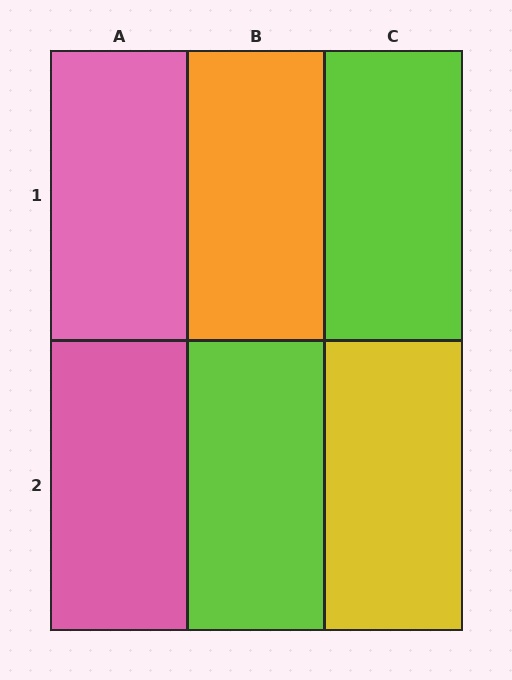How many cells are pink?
2 cells are pink.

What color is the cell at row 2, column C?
Yellow.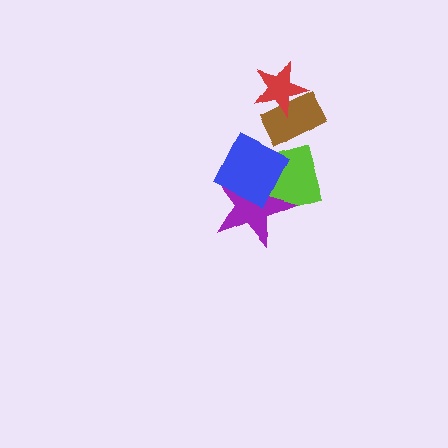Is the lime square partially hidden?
Yes, it is partially covered by another shape.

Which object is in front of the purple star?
The blue diamond is in front of the purple star.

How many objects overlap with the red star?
1 object overlaps with the red star.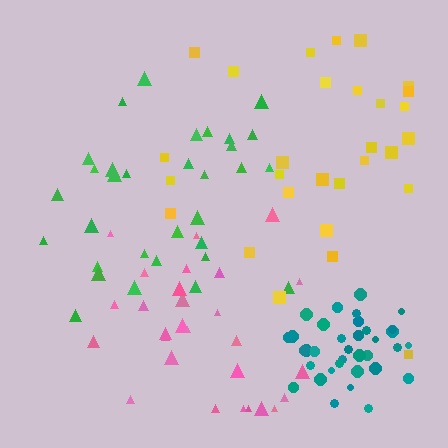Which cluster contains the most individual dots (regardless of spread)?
Teal (35).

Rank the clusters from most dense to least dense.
teal, green, pink, yellow.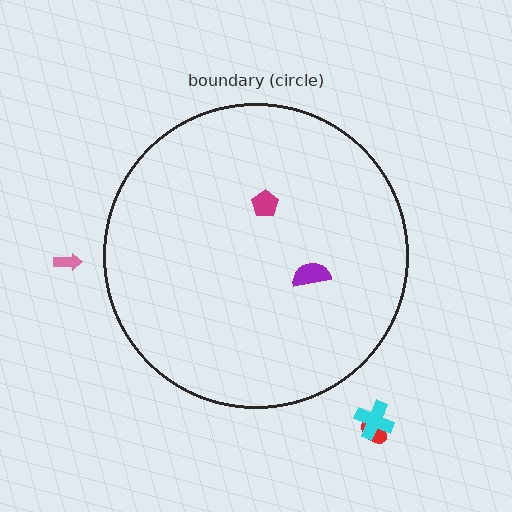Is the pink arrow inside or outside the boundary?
Outside.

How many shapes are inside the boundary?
2 inside, 3 outside.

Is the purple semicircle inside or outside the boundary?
Inside.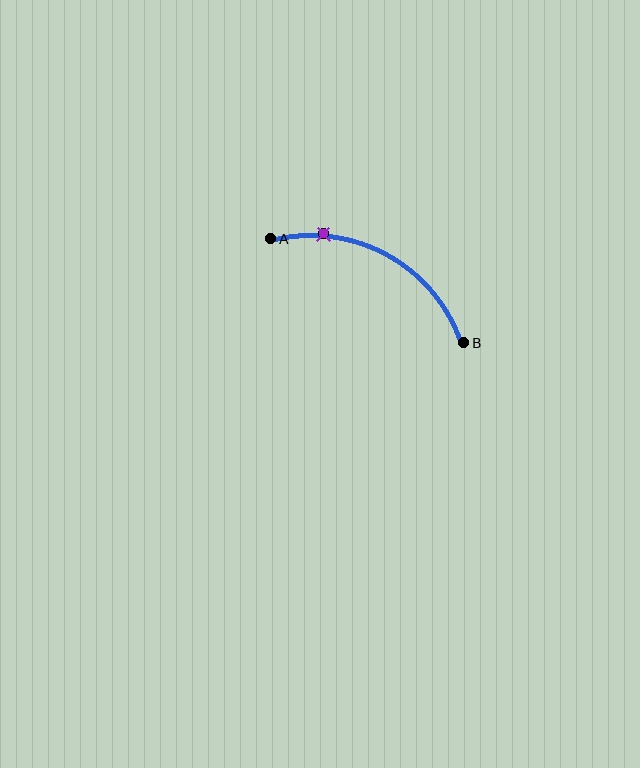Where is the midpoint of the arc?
The arc midpoint is the point on the curve farthest from the straight line joining A and B. It sits above that line.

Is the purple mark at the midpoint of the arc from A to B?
No. The purple mark lies on the arc but is closer to endpoint A. The arc midpoint would be at the point on the curve equidistant along the arc from both A and B.